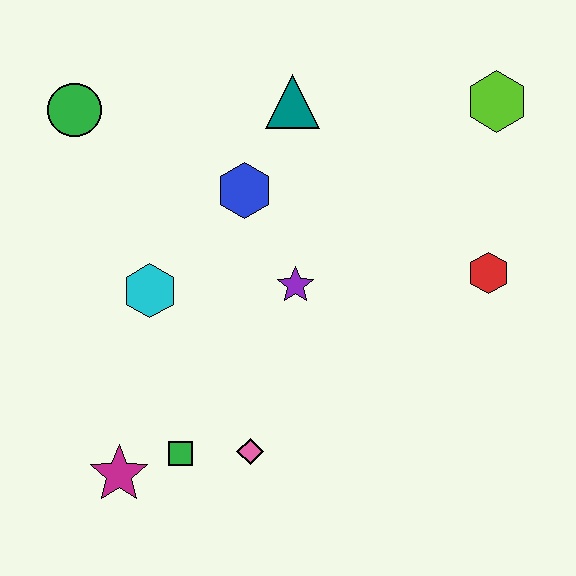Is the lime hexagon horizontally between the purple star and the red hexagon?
No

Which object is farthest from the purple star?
The green circle is farthest from the purple star.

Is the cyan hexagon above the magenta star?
Yes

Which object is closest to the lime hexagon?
The red hexagon is closest to the lime hexagon.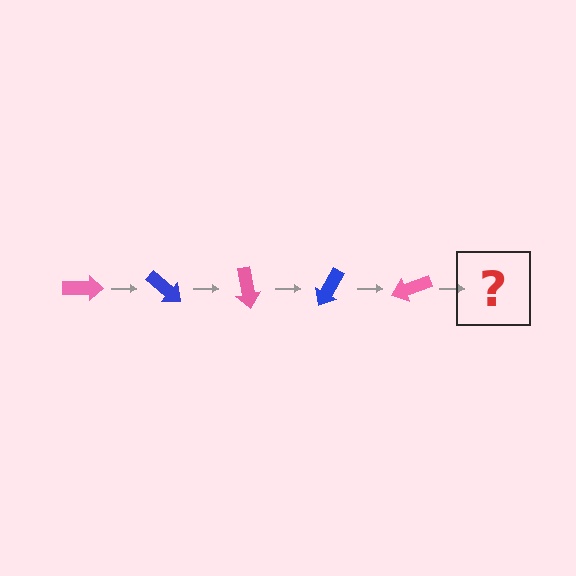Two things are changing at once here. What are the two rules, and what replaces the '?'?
The two rules are that it rotates 40 degrees each step and the color cycles through pink and blue. The '?' should be a blue arrow, rotated 200 degrees from the start.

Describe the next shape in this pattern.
It should be a blue arrow, rotated 200 degrees from the start.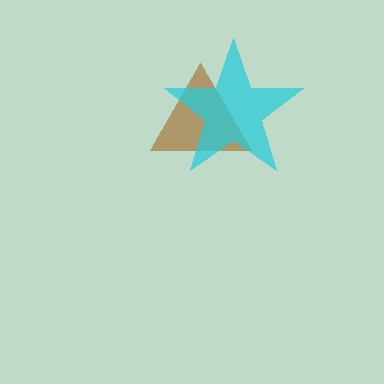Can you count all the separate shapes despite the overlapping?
Yes, there are 2 separate shapes.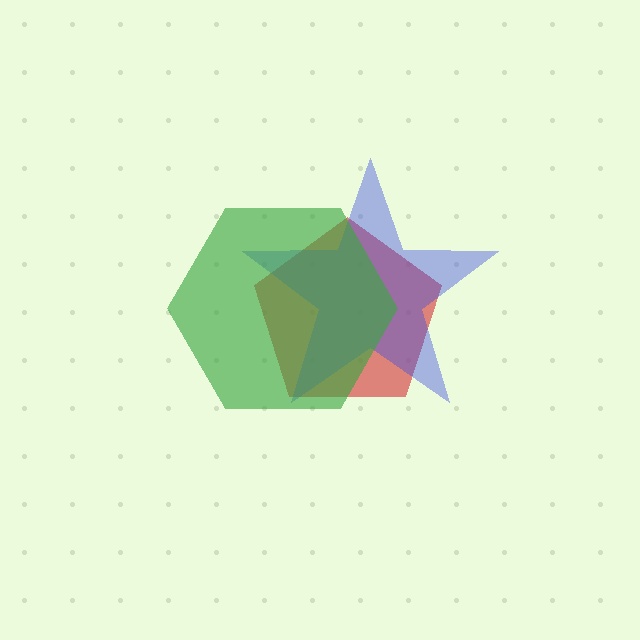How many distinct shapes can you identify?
There are 3 distinct shapes: a red pentagon, a blue star, a green hexagon.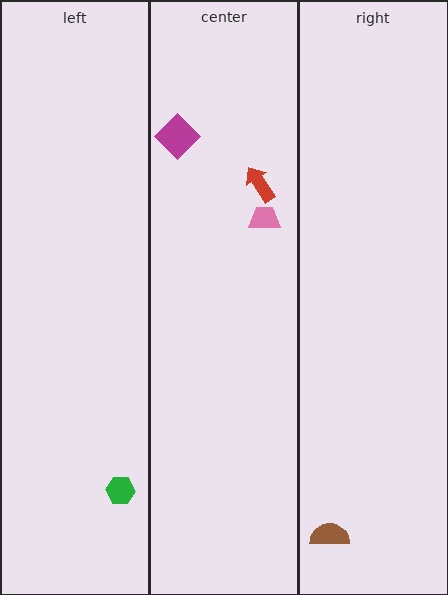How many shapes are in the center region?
3.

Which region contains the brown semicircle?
The right region.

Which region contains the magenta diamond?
The center region.